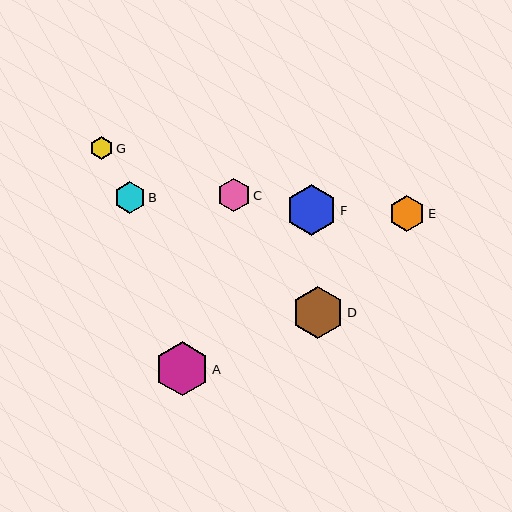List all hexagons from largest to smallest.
From largest to smallest: A, D, F, E, C, B, G.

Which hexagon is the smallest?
Hexagon G is the smallest with a size of approximately 23 pixels.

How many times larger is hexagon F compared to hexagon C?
Hexagon F is approximately 1.5 times the size of hexagon C.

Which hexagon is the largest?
Hexagon A is the largest with a size of approximately 54 pixels.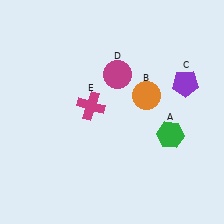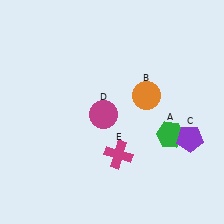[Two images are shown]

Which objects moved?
The objects that moved are: the purple pentagon (C), the magenta circle (D), the magenta cross (E).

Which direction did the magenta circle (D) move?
The magenta circle (D) moved down.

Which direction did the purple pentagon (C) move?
The purple pentagon (C) moved down.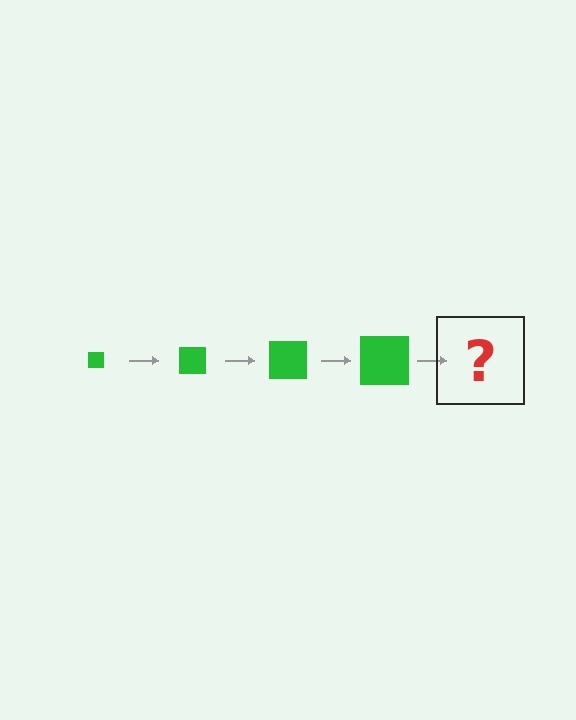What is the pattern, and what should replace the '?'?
The pattern is that the square gets progressively larger each step. The '?' should be a green square, larger than the previous one.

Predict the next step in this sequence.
The next step is a green square, larger than the previous one.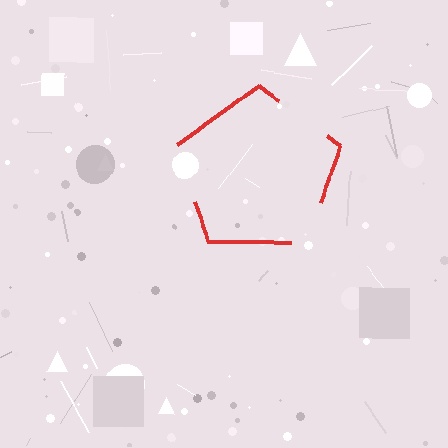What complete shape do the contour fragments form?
The contour fragments form a pentagon.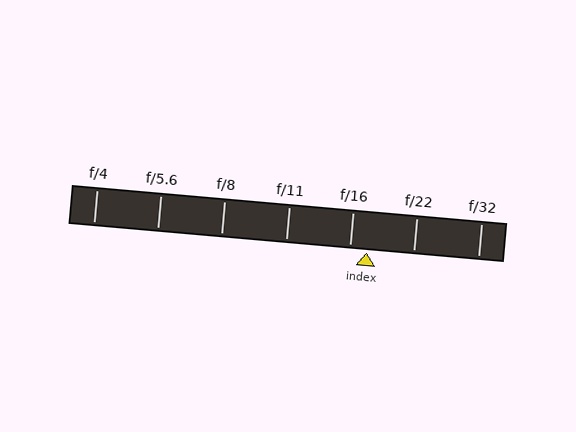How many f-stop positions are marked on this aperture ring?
There are 7 f-stop positions marked.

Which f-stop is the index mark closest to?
The index mark is closest to f/16.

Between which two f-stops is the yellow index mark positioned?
The index mark is between f/16 and f/22.